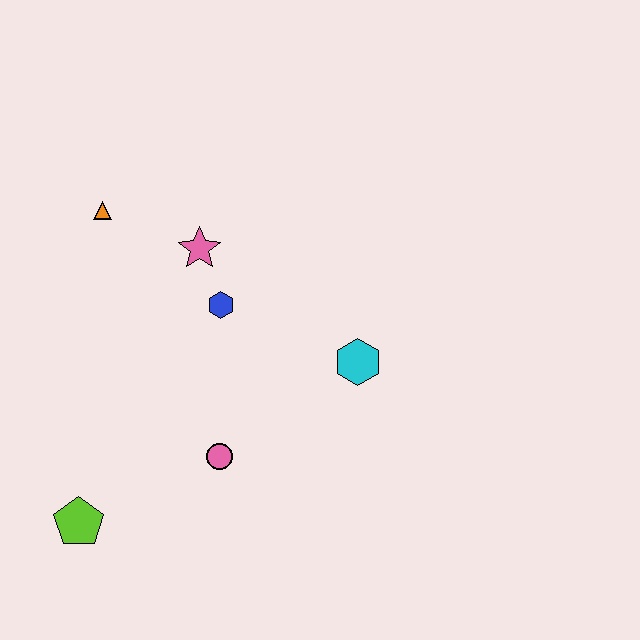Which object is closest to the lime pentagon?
The pink circle is closest to the lime pentagon.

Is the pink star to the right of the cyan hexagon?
No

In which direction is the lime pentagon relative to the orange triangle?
The lime pentagon is below the orange triangle.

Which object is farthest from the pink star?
The lime pentagon is farthest from the pink star.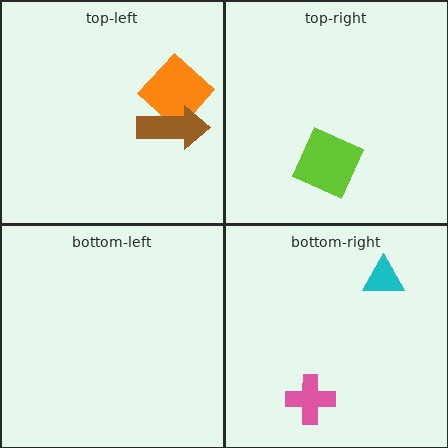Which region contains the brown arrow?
The top-left region.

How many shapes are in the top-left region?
2.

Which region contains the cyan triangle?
The bottom-right region.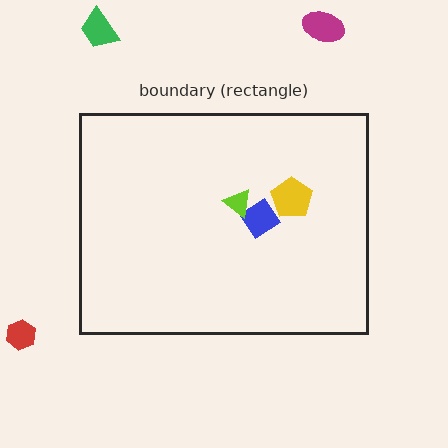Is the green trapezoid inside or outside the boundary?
Outside.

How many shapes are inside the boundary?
3 inside, 3 outside.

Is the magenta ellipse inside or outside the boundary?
Outside.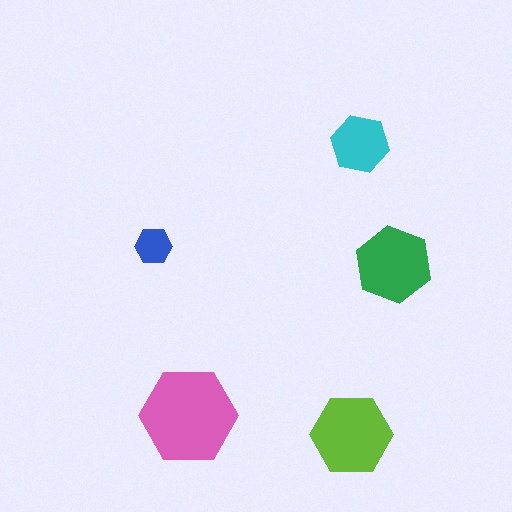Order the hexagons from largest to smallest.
the pink one, the lime one, the green one, the cyan one, the blue one.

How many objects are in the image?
There are 5 objects in the image.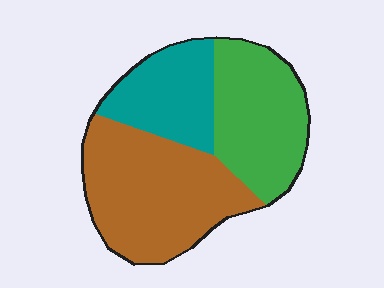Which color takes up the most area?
Brown, at roughly 45%.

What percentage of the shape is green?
Green takes up about one third (1/3) of the shape.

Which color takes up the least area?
Teal, at roughly 25%.